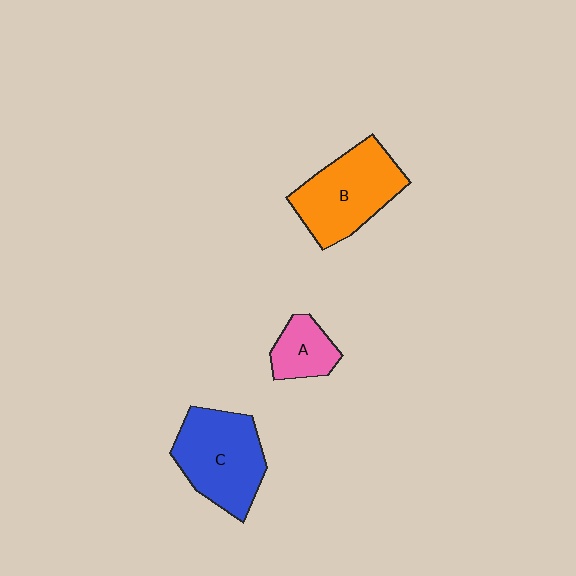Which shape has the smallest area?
Shape A (pink).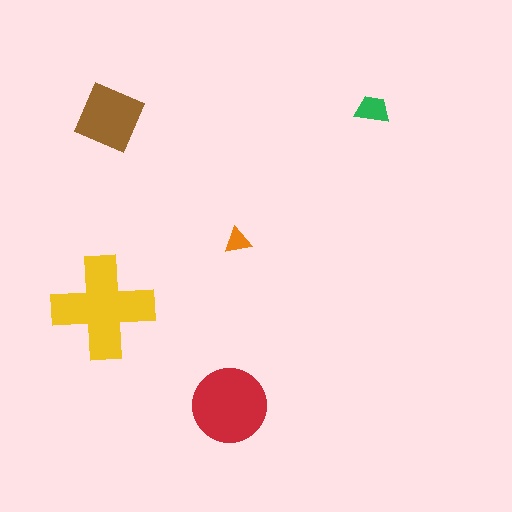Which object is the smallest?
The orange triangle.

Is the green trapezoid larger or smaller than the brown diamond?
Smaller.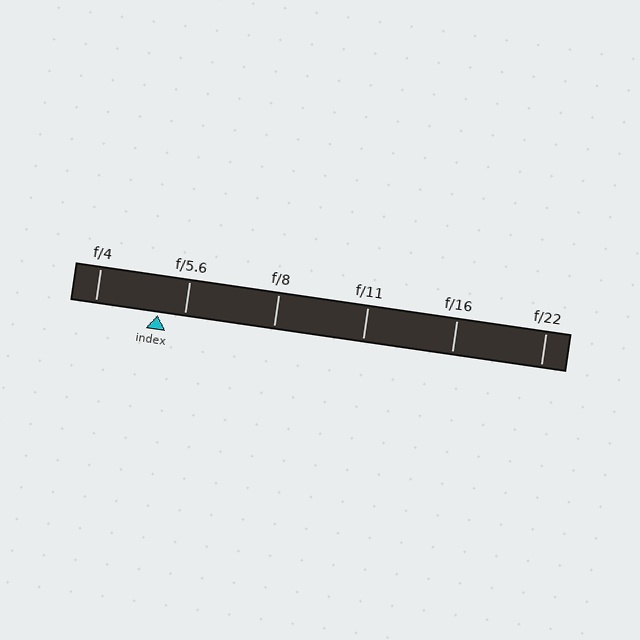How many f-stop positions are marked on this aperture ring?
There are 6 f-stop positions marked.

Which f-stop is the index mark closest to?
The index mark is closest to f/5.6.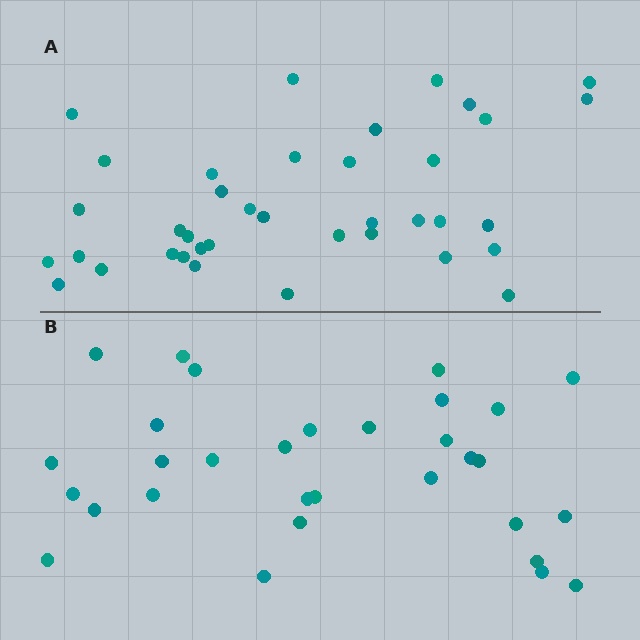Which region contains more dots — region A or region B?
Region A (the top region) has more dots.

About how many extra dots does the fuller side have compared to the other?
Region A has roughly 8 or so more dots than region B.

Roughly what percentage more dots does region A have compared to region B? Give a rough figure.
About 25% more.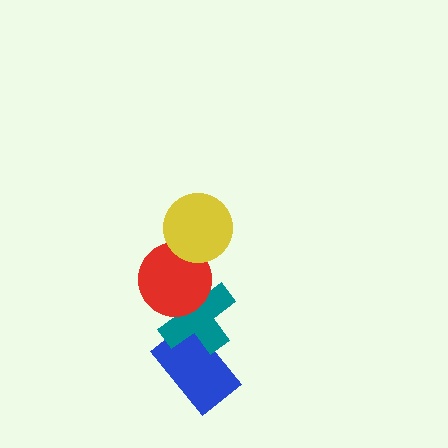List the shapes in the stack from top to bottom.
From top to bottom: the yellow circle, the red circle, the teal cross, the blue rectangle.